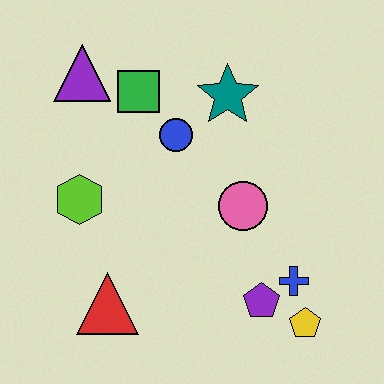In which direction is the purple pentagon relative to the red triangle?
The purple pentagon is to the right of the red triangle.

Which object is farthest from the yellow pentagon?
The purple triangle is farthest from the yellow pentagon.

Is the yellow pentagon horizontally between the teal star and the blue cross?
No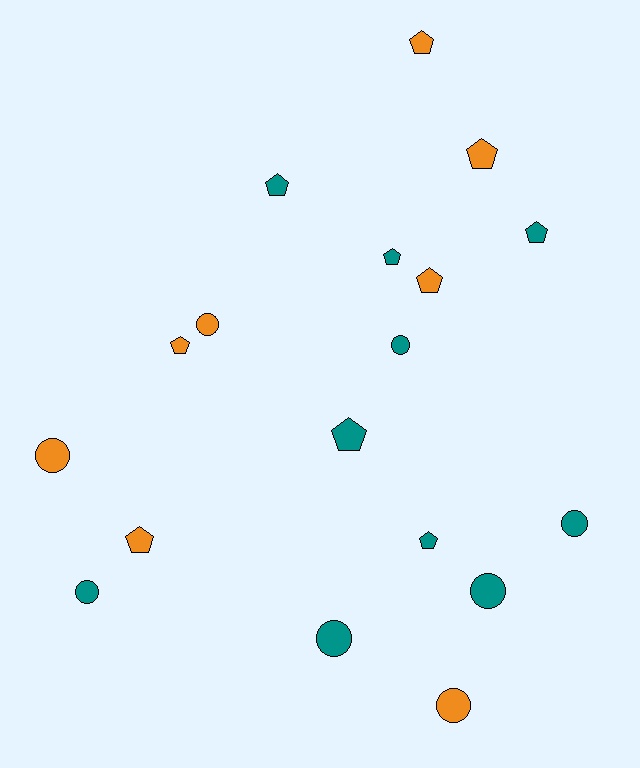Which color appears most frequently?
Teal, with 10 objects.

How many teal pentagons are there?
There are 5 teal pentagons.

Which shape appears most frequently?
Pentagon, with 10 objects.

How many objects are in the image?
There are 18 objects.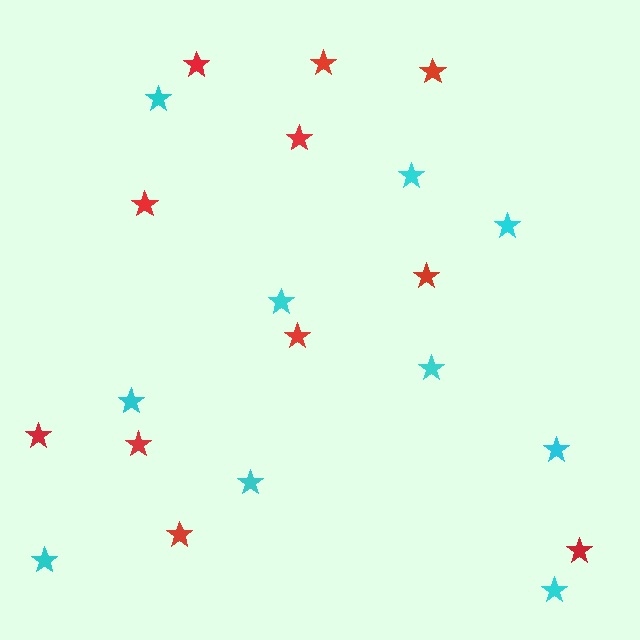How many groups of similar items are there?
There are 2 groups: one group of red stars (11) and one group of cyan stars (10).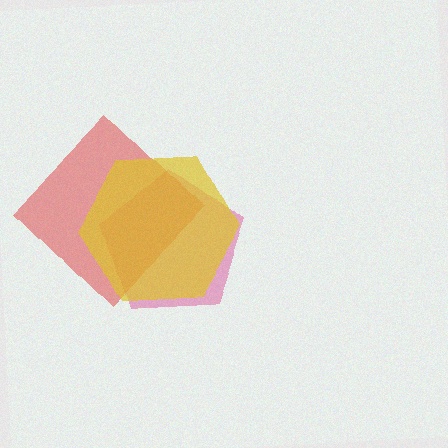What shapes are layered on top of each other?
The layered shapes are: a pink pentagon, a red diamond, a yellow hexagon.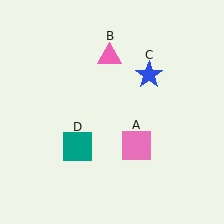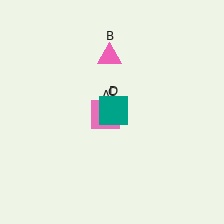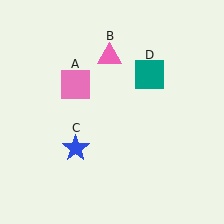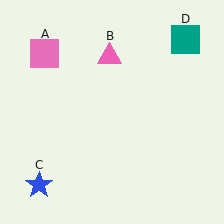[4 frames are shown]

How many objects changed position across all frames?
3 objects changed position: pink square (object A), blue star (object C), teal square (object D).